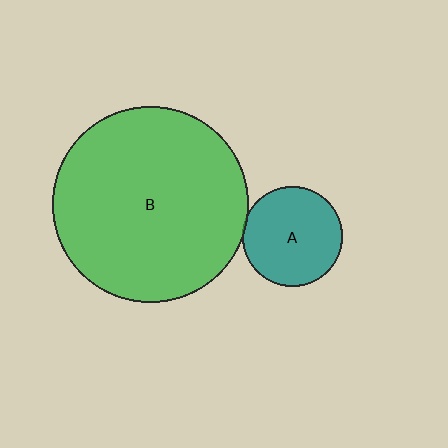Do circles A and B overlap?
Yes.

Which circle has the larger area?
Circle B (green).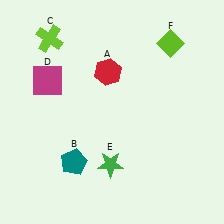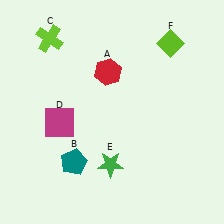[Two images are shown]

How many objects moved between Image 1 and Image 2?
1 object moved between the two images.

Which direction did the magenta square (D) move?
The magenta square (D) moved down.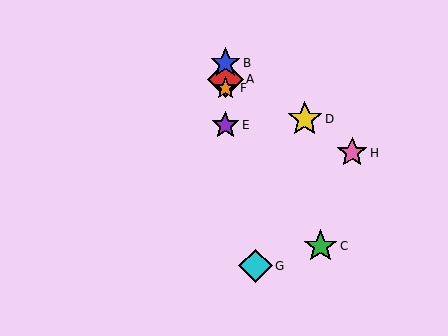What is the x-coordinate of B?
Object B is at x≈225.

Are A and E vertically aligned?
Yes, both are at x≈225.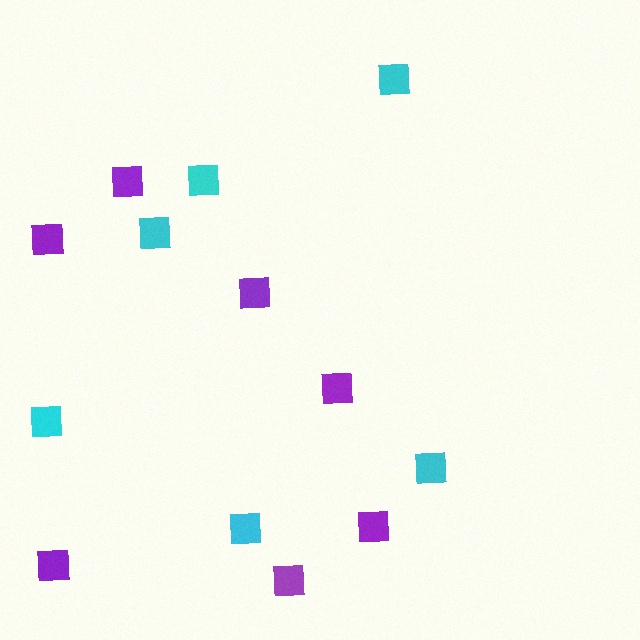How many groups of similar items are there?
There are 2 groups: one group of cyan squares (6) and one group of purple squares (7).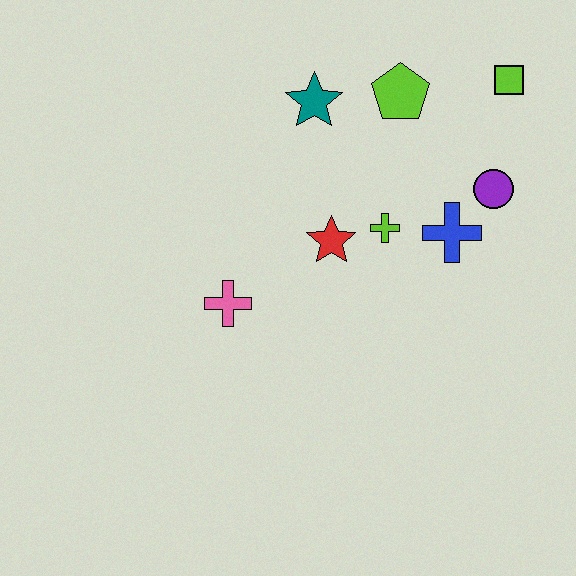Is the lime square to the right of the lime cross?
Yes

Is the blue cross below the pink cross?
No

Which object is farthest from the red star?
The lime square is farthest from the red star.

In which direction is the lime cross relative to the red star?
The lime cross is to the right of the red star.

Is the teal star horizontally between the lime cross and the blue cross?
No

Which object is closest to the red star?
The lime cross is closest to the red star.